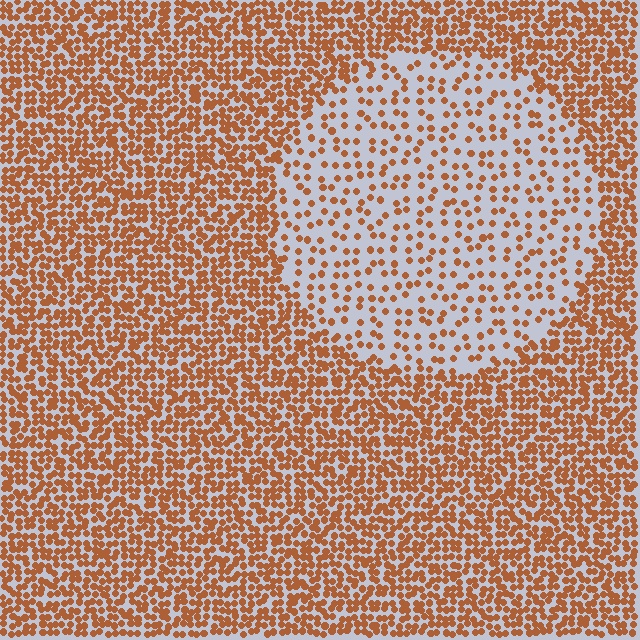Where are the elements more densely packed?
The elements are more densely packed outside the circle boundary.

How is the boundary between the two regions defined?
The boundary is defined by a change in element density (approximately 2.6x ratio). All elements are the same color, size, and shape.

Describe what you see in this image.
The image contains small brown elements arranged at two different densities. A circle-shaped region is visible where the elements are less densely packed than the surrounding area.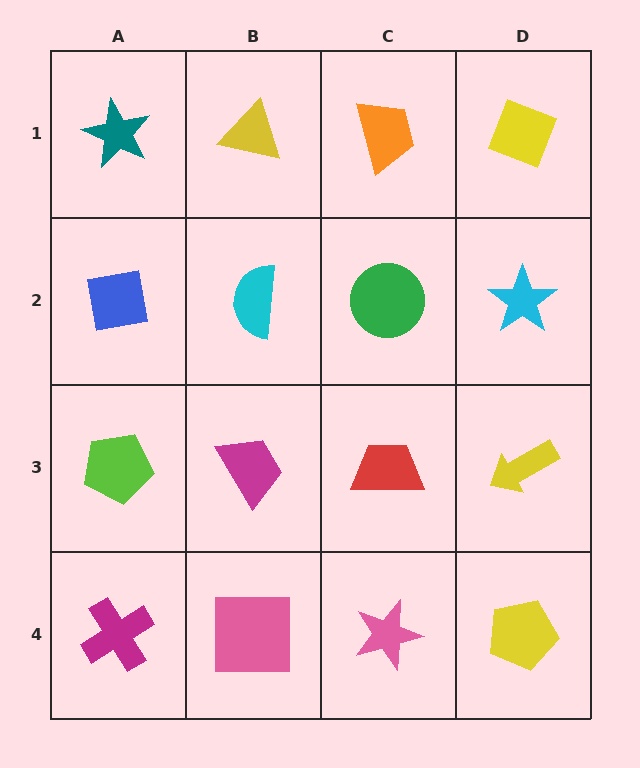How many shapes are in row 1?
4 shapes.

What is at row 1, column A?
A teal star.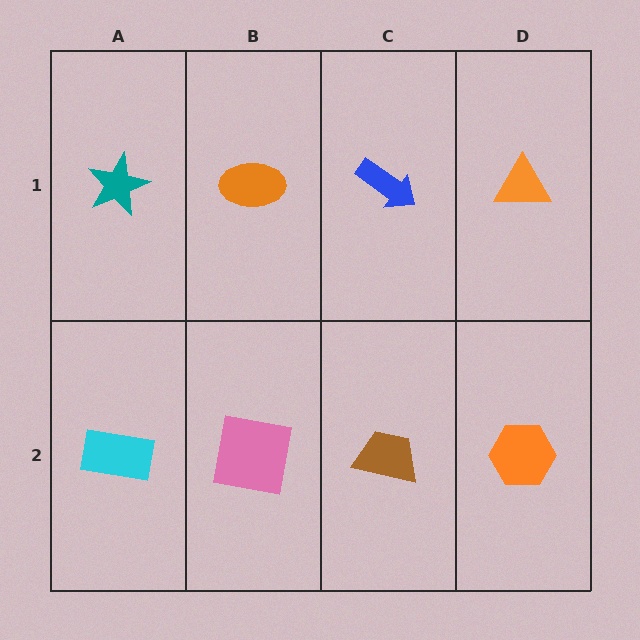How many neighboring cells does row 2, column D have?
2.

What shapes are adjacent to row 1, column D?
An orange hexagon (row 2, column D), a blue arrow (row 1, column C).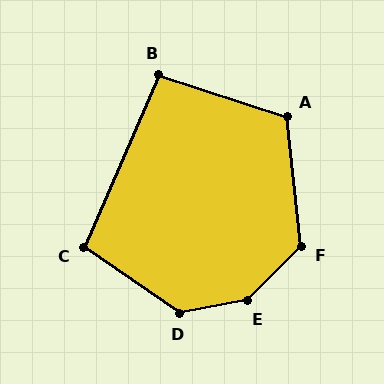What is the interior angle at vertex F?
Approximately 129 degrees (obtuse).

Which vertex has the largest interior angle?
E, at approximately 145 degrees.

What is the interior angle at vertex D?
Approximately 135 degrees (obtuse).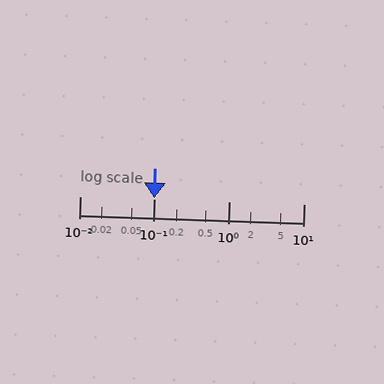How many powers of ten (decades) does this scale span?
The scale spans 3 decades, from 0.01 to 10.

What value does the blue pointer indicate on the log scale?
The pointer indicates approximately 0.1.